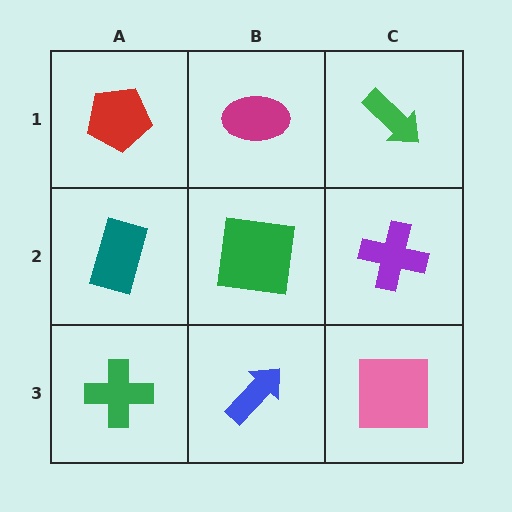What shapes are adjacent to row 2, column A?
A red pentagon (row 1, column A), a green cross (row 3, column A), a green square (row 2, column B).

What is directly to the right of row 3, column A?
A blue arrow.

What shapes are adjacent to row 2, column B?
A magenta ellipse (row 1, column B), a blue arrow (row 3, column B), a teal rectangle (row 2, column A), a purple cross (row 2, column C).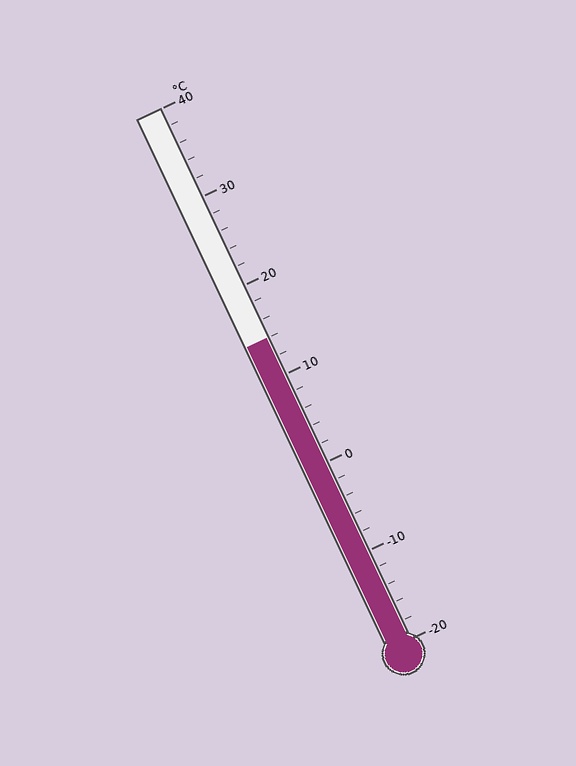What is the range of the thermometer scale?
The thermometer scale ranges from -20°C to 40°C.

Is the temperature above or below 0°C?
The temperature is above 0°C.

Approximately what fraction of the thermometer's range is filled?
The thermometer is filled to approximately 55% of its range.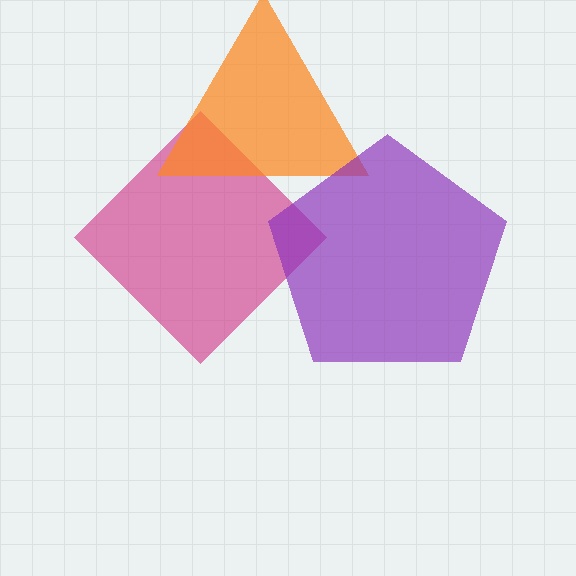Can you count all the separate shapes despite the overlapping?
Yes, there are 3 separate shapes.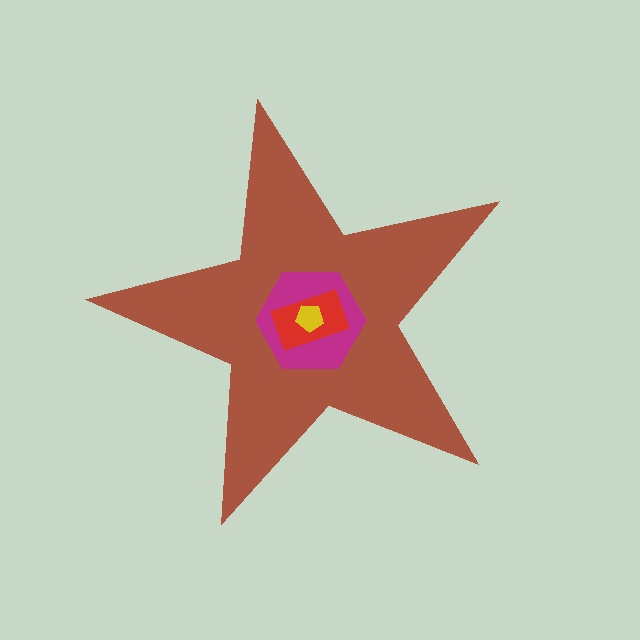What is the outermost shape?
The brown star.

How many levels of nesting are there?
4.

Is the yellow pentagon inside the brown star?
Yes.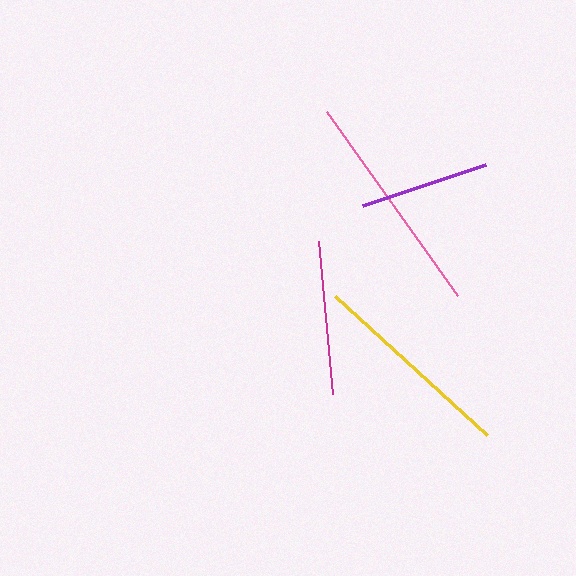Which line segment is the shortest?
The purple line is the shortest at approximately 130 pixels.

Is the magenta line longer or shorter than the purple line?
The magenta line is longer than the purple line.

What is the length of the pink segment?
The pink segment is approximately 227 pixels long.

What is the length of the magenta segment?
The magenta segment is approximately 153 pixels long.